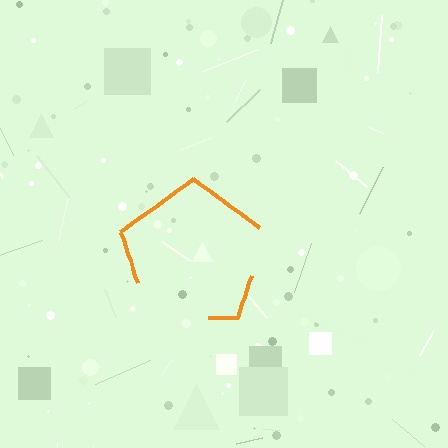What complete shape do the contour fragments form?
The contour fragments form a pentagon.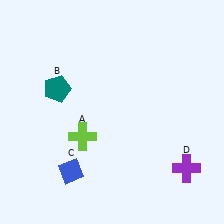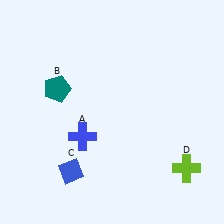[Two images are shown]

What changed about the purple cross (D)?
In Image 1, D is purple. In Image 2, it changed to lime.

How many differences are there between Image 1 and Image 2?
There are 2 differences between the two images.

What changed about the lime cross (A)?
In Image 1, A is lime. In Image 2, it changed to blue.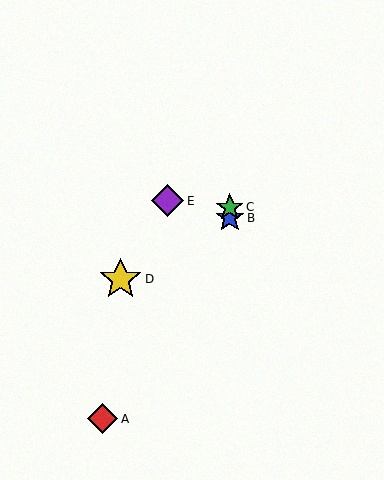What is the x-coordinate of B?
Object B is at x≈230.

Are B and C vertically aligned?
Yes, both are at x≈230.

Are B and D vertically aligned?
No, B is at x≈230 and D is at x≈120.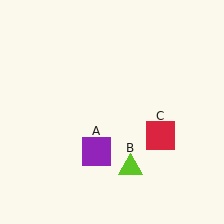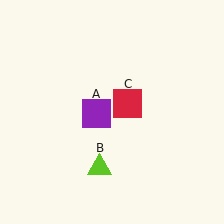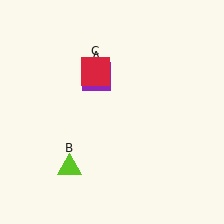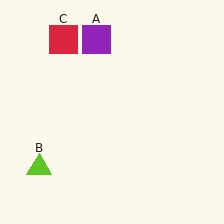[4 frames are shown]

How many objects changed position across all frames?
3 objects changed position: purple square (object A), lime triangle (object B), red square (object C).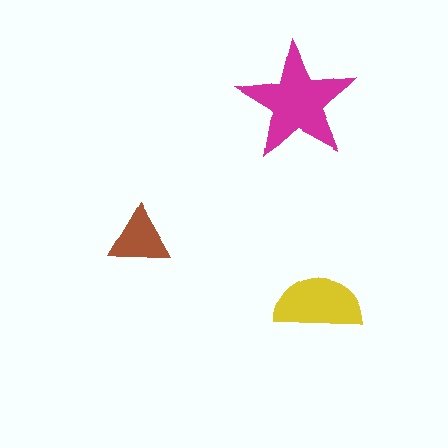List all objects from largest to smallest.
The magenta star, the yellow semicircle, the brown triangle.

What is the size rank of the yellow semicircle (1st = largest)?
2nd.